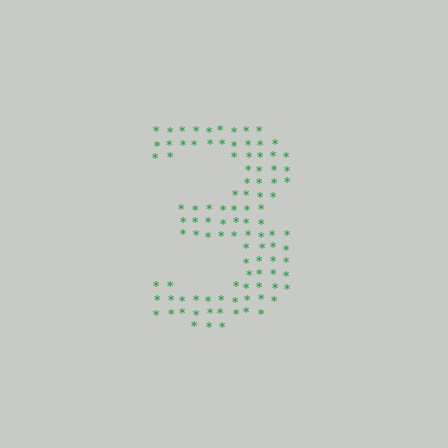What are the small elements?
The small elements are asterisks.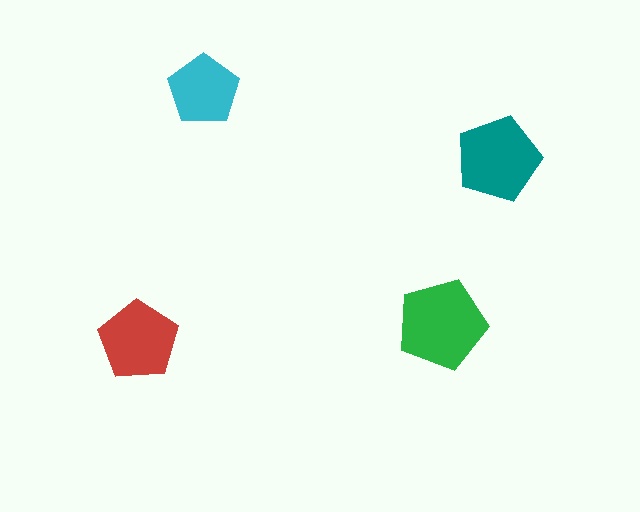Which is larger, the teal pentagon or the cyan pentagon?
The teal one.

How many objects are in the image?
There are 4 objects in the image.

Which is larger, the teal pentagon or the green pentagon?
The green one.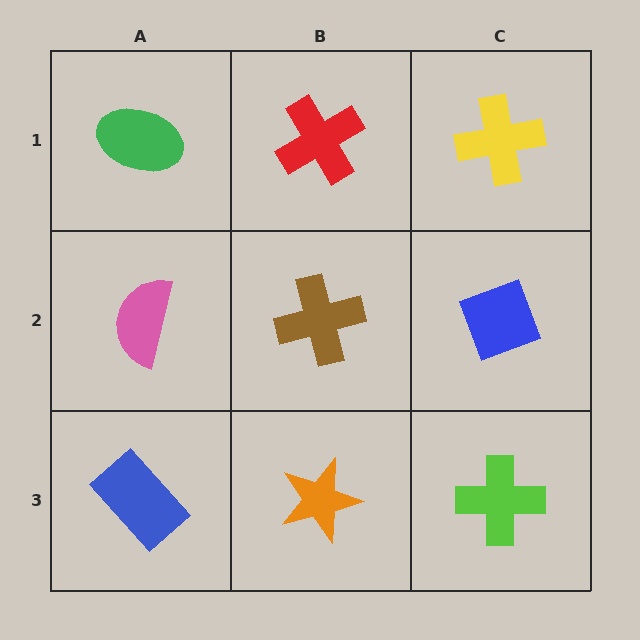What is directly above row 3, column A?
A pink semicircle.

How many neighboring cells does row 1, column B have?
3.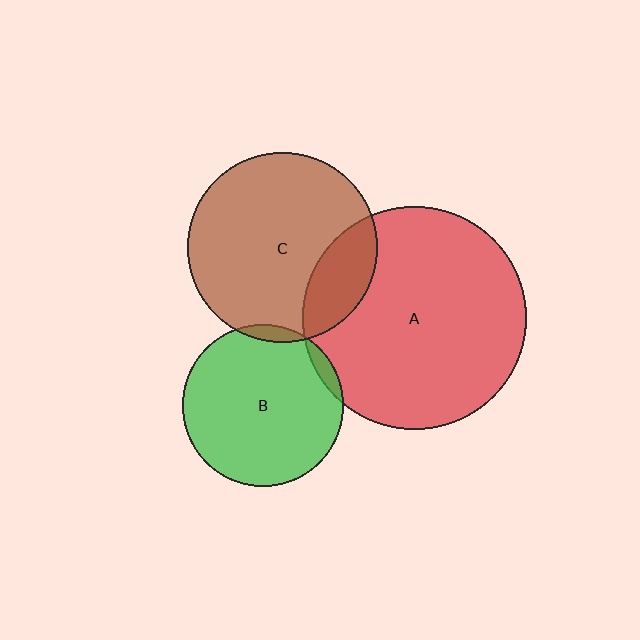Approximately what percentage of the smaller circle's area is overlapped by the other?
Approximately 5%.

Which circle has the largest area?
Circle A (red).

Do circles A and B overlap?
Yes.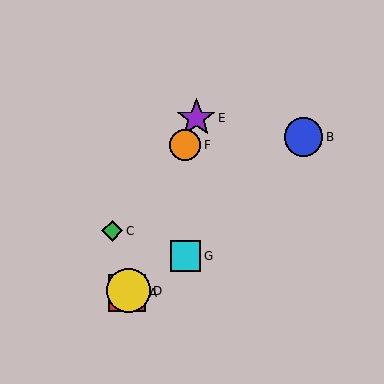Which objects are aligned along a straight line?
Objects A, D, E, F are aligned along a straight line.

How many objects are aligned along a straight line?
4 objects (A, D, E, F) are aligned along a straight line.